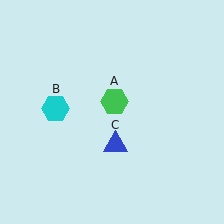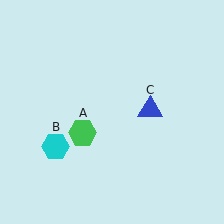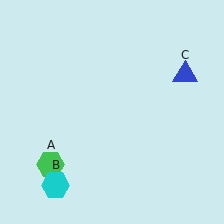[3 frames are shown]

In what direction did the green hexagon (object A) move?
The green hexagon (object A) moved down and to the left.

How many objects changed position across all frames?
3 objects changed position: green hexagon (object A), cyan hexagon (object B), blue triangle (object C).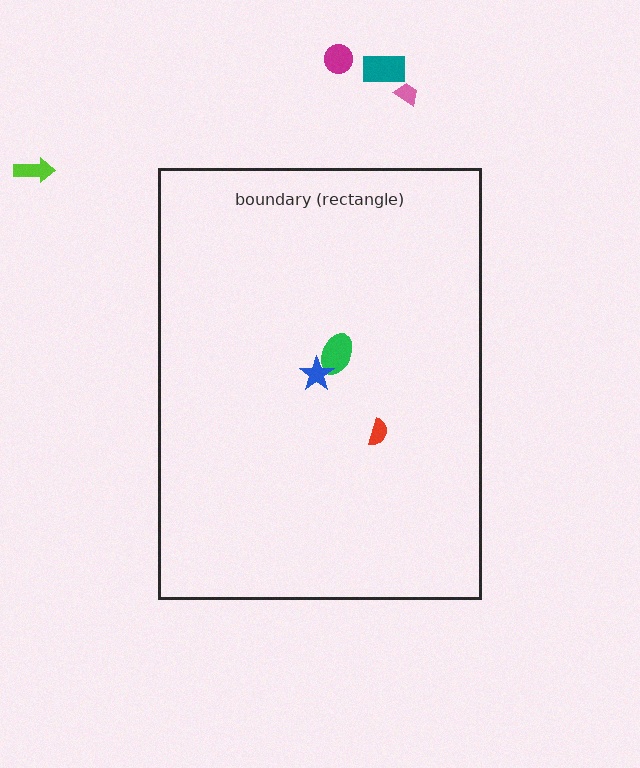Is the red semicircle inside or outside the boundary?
Inside.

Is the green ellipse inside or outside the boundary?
Inside.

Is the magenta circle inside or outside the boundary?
Outside.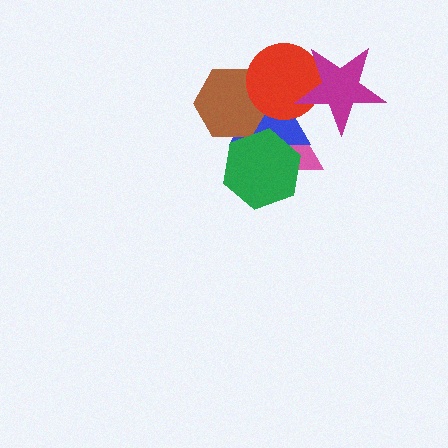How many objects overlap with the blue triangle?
5 objects overlap with the blue triangle.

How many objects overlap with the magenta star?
2 objects overlap with the magenta star.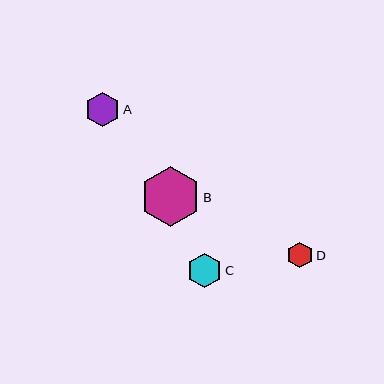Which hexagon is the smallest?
Hexagon D is the smallest with a size of approximately 26 pixels.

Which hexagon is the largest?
Hexagon B is the largest with a size of approximately 60 pixels.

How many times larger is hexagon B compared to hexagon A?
Hexagon B is approximately 1.7 times the size of hexagon A.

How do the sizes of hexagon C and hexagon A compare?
Hexagon C and hexagon A are approximately the same size.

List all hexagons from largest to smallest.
From largest to smallest: B, C, A, D.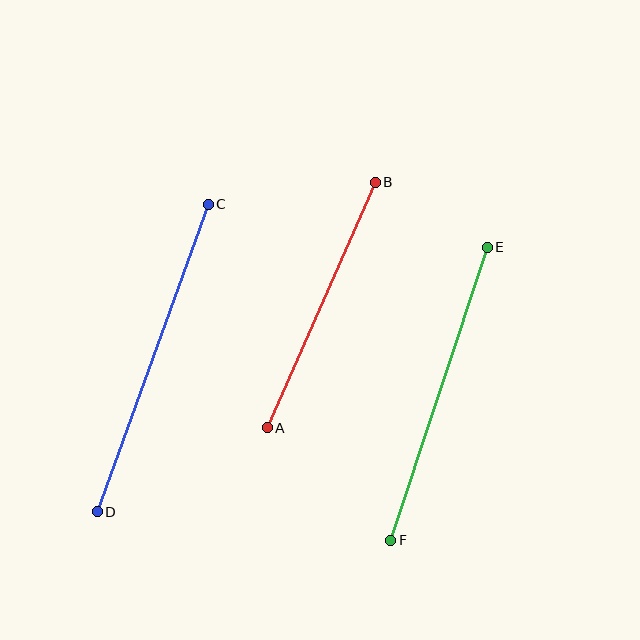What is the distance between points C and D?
The distance is approximately 327 pixels.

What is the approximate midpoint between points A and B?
The midpoint is at approximately (321, 305) pixels.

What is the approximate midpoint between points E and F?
The midpoint is at approximately (439, 394) pixels.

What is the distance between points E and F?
The distance is approximately 308 pixels.